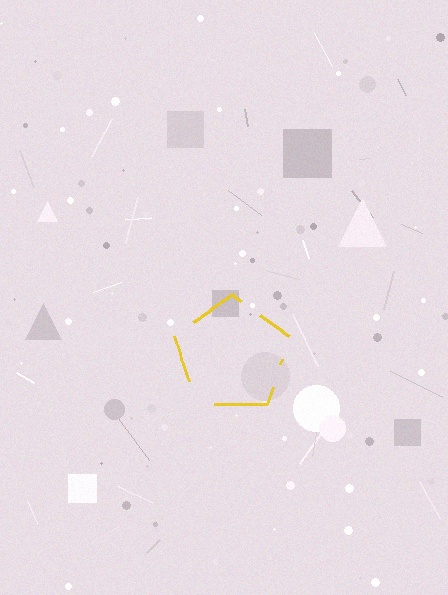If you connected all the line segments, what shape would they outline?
They would outline a pentagon.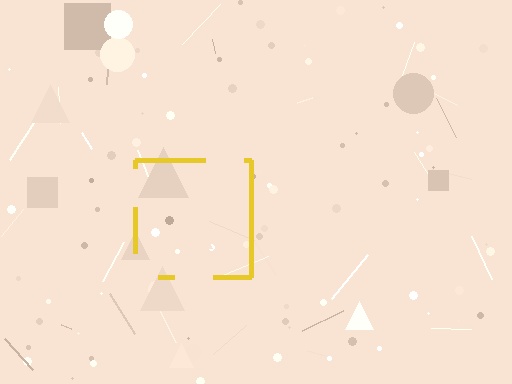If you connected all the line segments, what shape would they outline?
They would outline a square.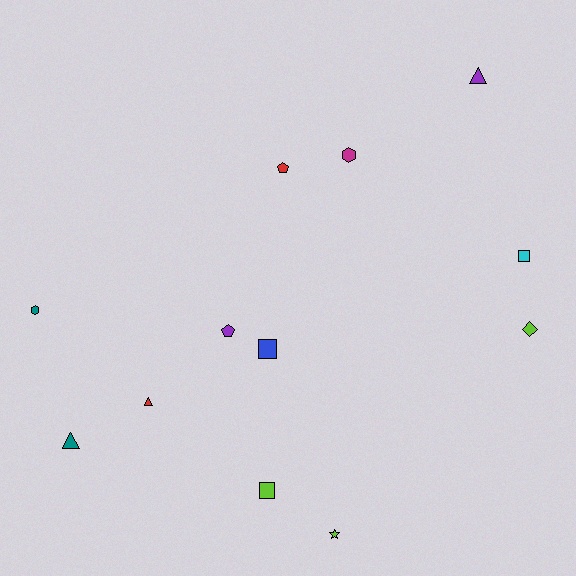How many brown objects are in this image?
There are no brown objects.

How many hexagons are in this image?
There are 2 hexagons.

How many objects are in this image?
There are 12 objects.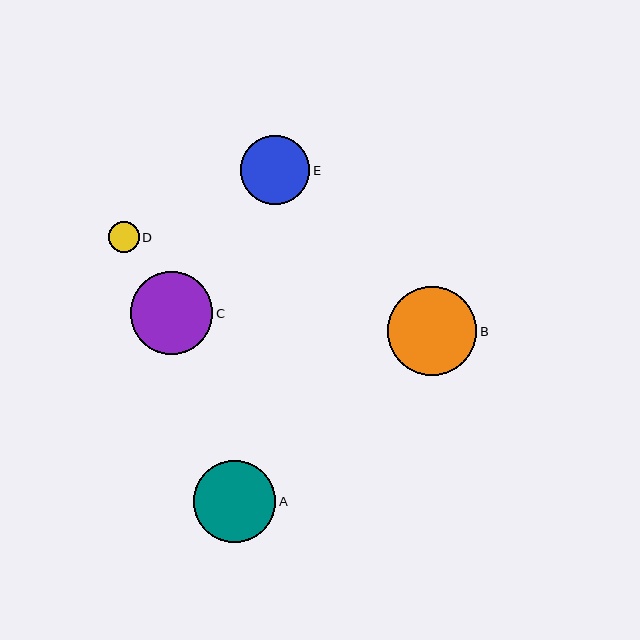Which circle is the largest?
Circle B is the largest with a size of approximately 90 pixels.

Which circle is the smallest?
Circle D is the smallest with a size of approximately 31 pixels.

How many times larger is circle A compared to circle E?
Circle A is approximately 1.2 times the size of circle E.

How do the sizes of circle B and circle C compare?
Circle B and circle C are approximately the same size.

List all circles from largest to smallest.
From largest to smallest: B, C, A, E, D.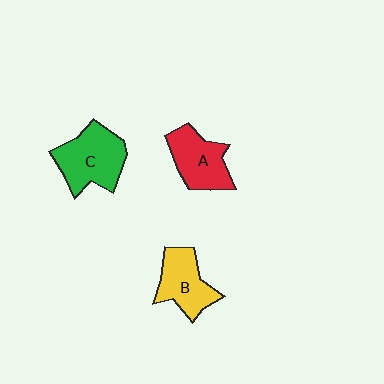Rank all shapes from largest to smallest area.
From largest to smallest: C (green), A (red), B (yellow).